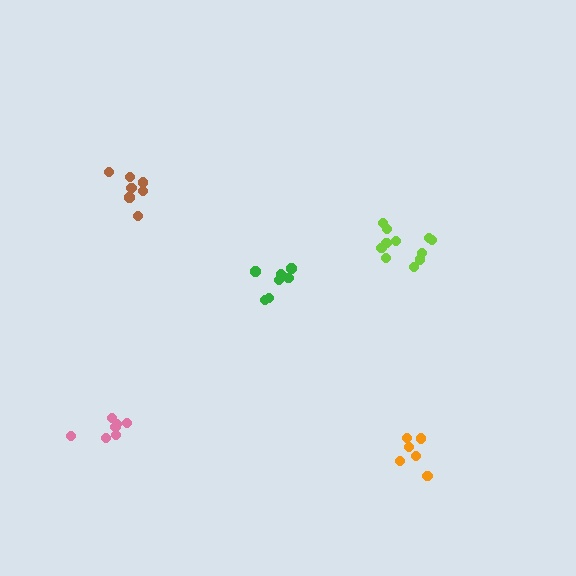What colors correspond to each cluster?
The clusters are colored: brown, green, lime, orange, pink.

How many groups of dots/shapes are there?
There are 5 groups.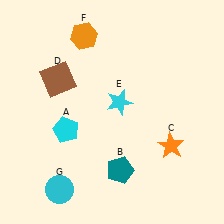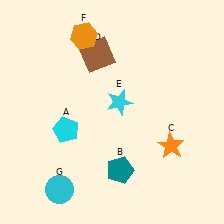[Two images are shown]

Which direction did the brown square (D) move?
The brown square (D) moved right.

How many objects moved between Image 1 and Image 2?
1 object moved between the two images.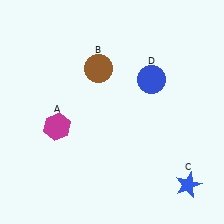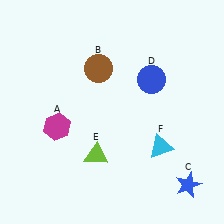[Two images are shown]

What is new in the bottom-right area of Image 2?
A cyan triangle (F) was added in the bottom-right area of Image 2.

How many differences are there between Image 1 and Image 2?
There are 2 differences between the two images.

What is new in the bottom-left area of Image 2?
A lime triangle (E) was added in the bottom-left area of Image 2.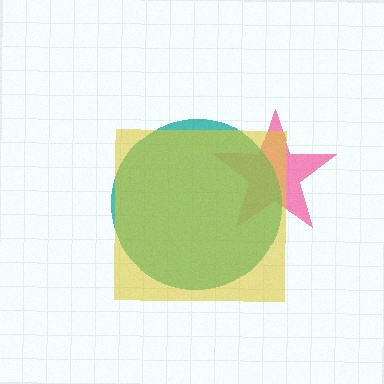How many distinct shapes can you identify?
There are 3 distinct shapes: a pink star, a teal circle, a yellow square.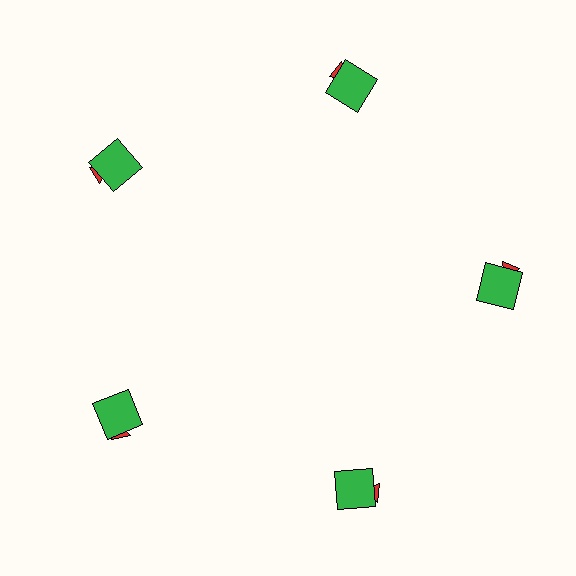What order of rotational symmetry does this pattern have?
This pattern has 5-fold rotational symmetry.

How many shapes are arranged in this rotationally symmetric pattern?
There are 10 shapes, arranged in 5 groups of 2.